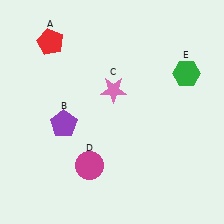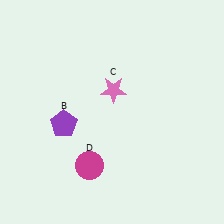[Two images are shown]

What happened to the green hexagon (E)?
The green hexagon (E) was removed in Image 2. It was in the top-right area of Image 1.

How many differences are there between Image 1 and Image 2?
There are 2 differences between the two images.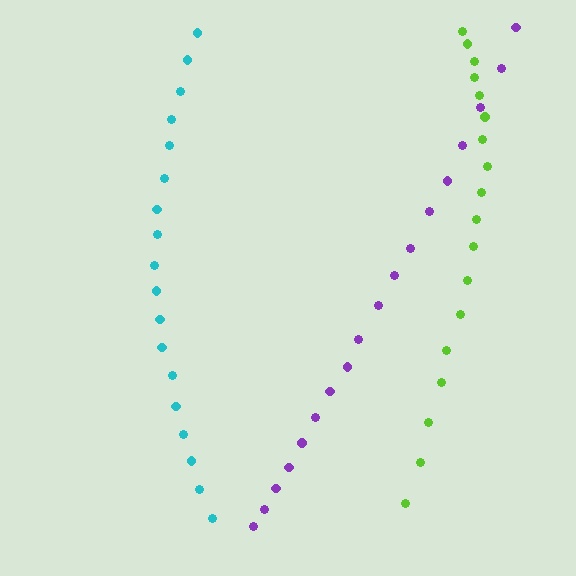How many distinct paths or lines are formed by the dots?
There are 3 distinct paths.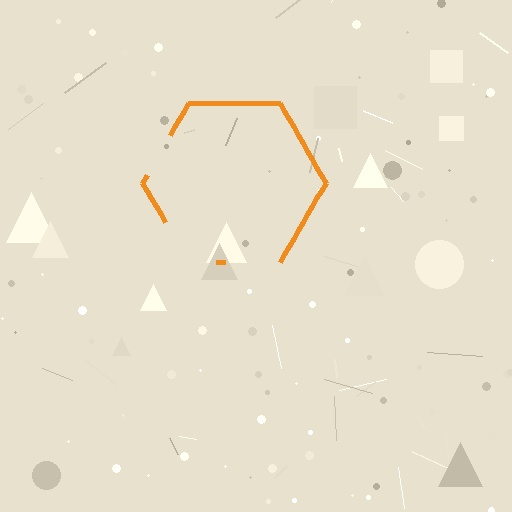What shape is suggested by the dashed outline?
The dashed outline suggests a hexagon.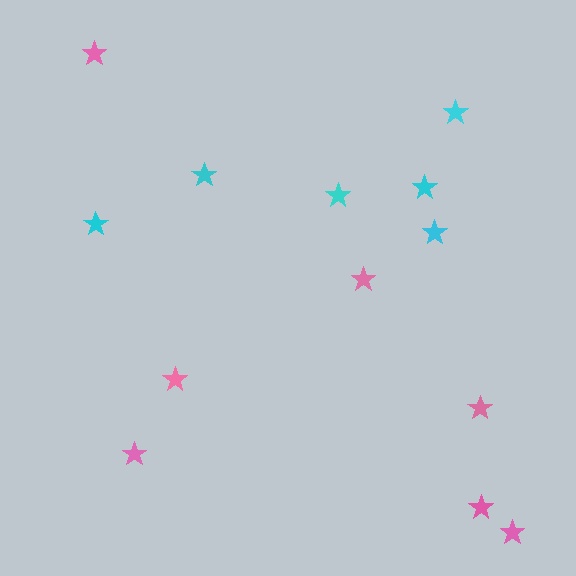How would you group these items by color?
There are 2 groups: one group of pink stars (7) and one group of cyan stars (6).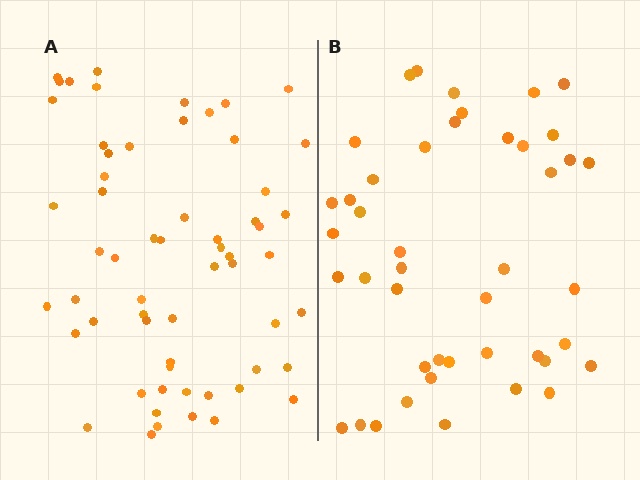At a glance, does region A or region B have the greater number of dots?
Region A (the left region) has more dots.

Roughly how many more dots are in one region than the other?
Region A has approximately 15 more dots than region B.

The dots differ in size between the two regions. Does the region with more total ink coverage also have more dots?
No. Region B has more total ink coverage because its dots are larger, but region A actually contains more individual dots. Total area can be misleading — the number of items is what matters here.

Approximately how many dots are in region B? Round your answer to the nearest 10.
About 40 dots. (The exact count is 44, which rounds to 40.)